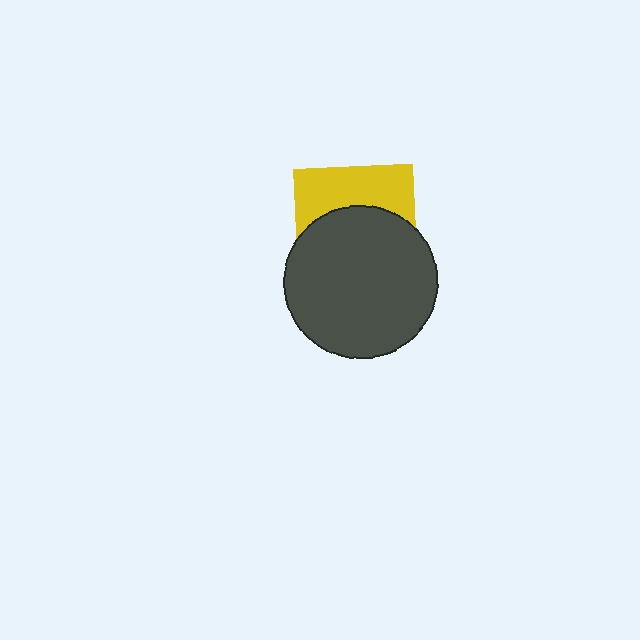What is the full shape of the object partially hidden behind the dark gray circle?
The partially hidden object is a yellow square.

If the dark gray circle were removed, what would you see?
You would see the complete yellow square.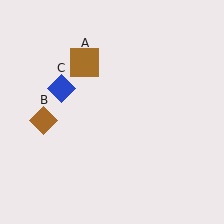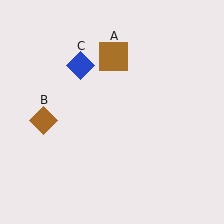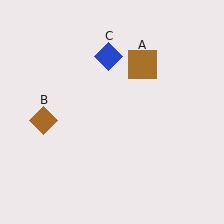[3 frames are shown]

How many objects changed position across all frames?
2 objects changed position: brown square (object A), blue diamond (object C).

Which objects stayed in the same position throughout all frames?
Brown diamond (object B) remained stationary.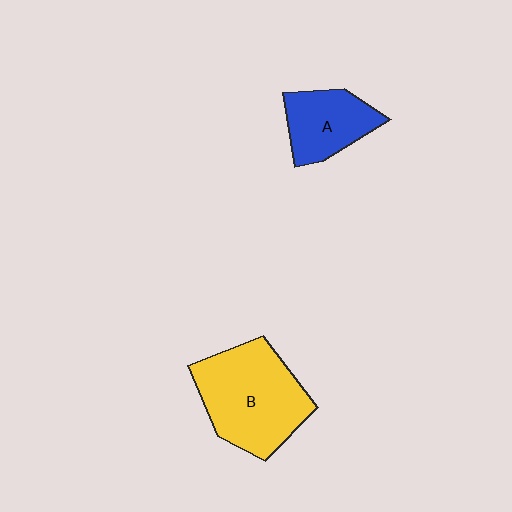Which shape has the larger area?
Shape B (yellow).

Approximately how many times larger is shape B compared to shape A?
Approximately 1.8 times.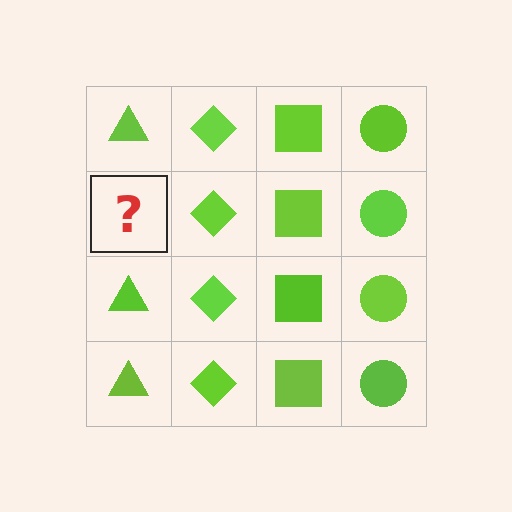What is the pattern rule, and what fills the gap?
The rule is that each column has a consistent shape. The gap should be filled with a lime triangle.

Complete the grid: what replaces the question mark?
The question mark should be replaced with a lime triangle.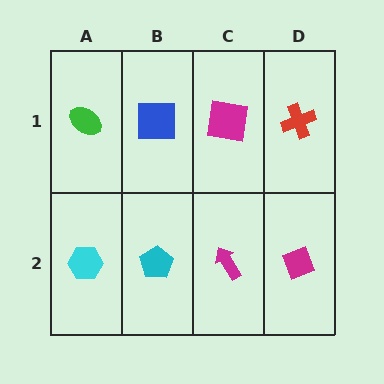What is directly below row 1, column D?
A magenta diamond.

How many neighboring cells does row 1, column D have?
2.